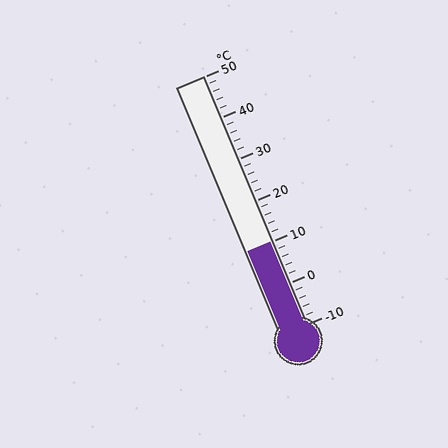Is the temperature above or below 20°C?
The temperature is below 20°C.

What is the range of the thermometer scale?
The thermometer scale ranges from -10°C to 50°C.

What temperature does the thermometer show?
The thermometer shows approximately 10°C.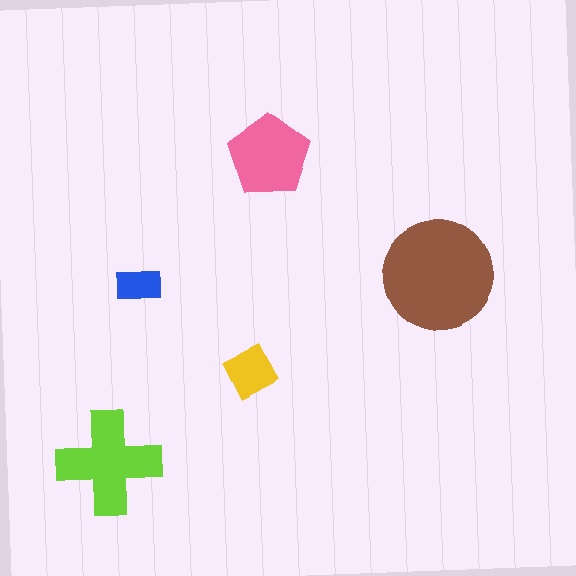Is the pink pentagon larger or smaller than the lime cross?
Smaller.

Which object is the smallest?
The blue rectangle.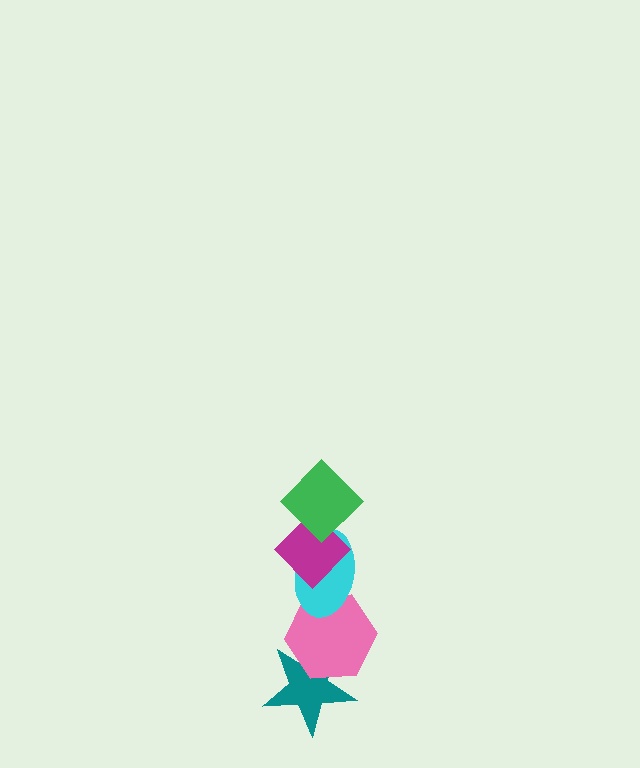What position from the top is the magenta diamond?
The magenta diamond is 2nd from the top.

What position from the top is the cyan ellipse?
The cyan ellipse is 3rd from the top.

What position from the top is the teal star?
The teal star is 5th from the top.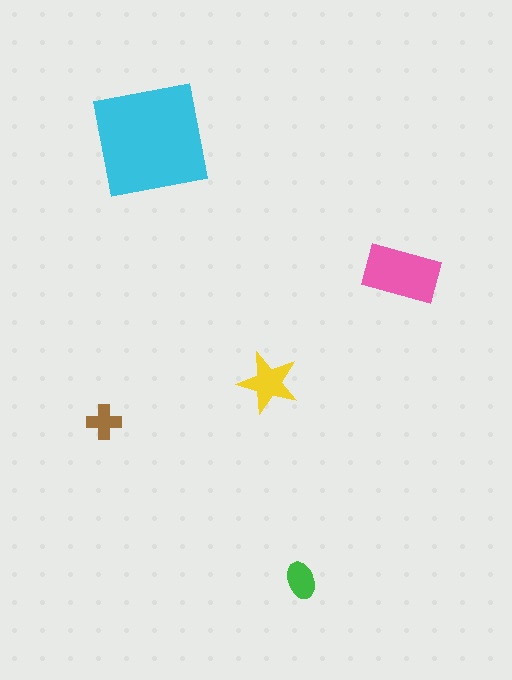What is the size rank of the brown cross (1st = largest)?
5th.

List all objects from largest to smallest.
The cyan square, the pink rectangle, the yellow star, the green ellipse, the brown cross.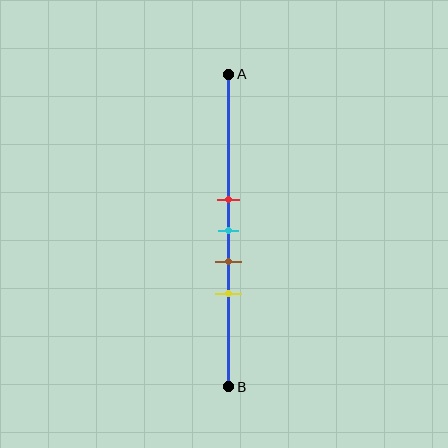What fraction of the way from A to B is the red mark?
The red mark is approximately 40% (0.4) of the way from A to B.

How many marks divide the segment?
There are 4 marks dividing the segment.